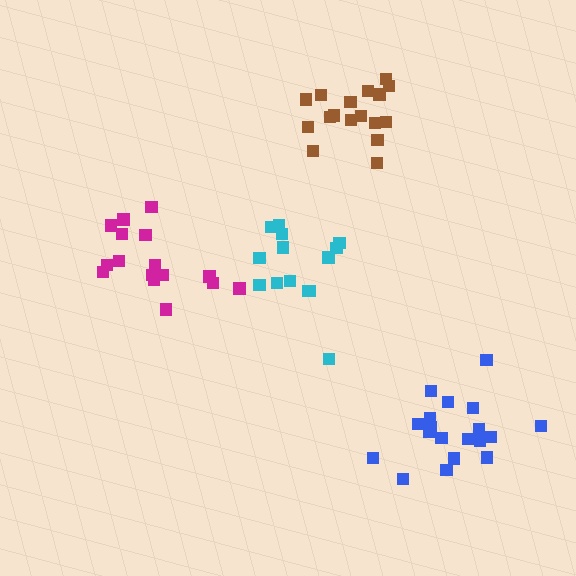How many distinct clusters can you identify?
There are 4 distinct clusters.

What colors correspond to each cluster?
The clusters are colored: cyan, brown, magenta, blue.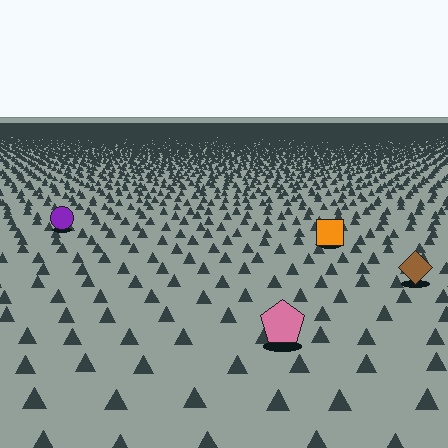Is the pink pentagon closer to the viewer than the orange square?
Yes. The pink pentagon is closer — you can tell from the texture gradient: the ground texture is coarser near it.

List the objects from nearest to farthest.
From nearest to farthest: the pink pentagon, the brown diamond, the orange square, the purple circle.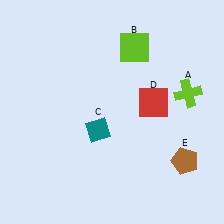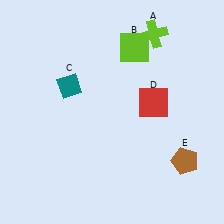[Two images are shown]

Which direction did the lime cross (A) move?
The lime cross (A) moved up.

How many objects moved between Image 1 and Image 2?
2 objects moved between the two images.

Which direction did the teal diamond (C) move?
The teal diamond (C) moved up.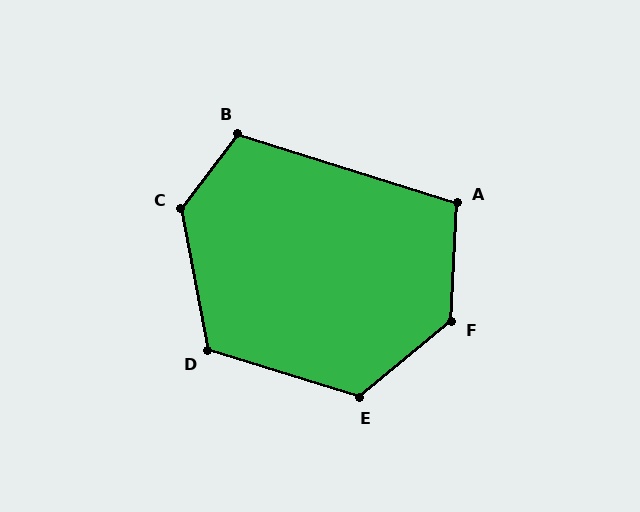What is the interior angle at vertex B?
Approximately 110 degrees (obtuse).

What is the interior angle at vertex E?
Approximately 123 degrees (obtuse).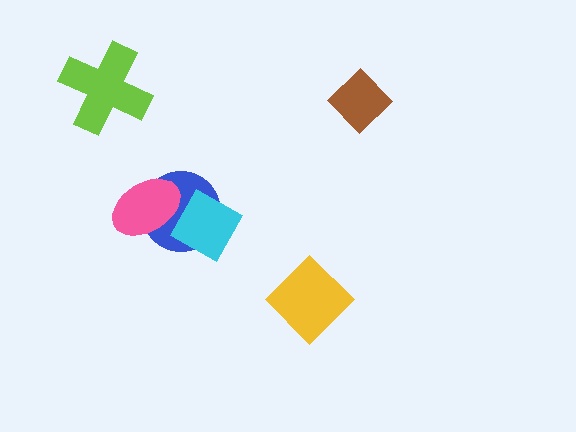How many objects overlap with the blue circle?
2 objects overlap with the blue circle.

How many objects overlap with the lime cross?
0 objects overlap with the lime cross.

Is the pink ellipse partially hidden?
No, no other shape covers it.